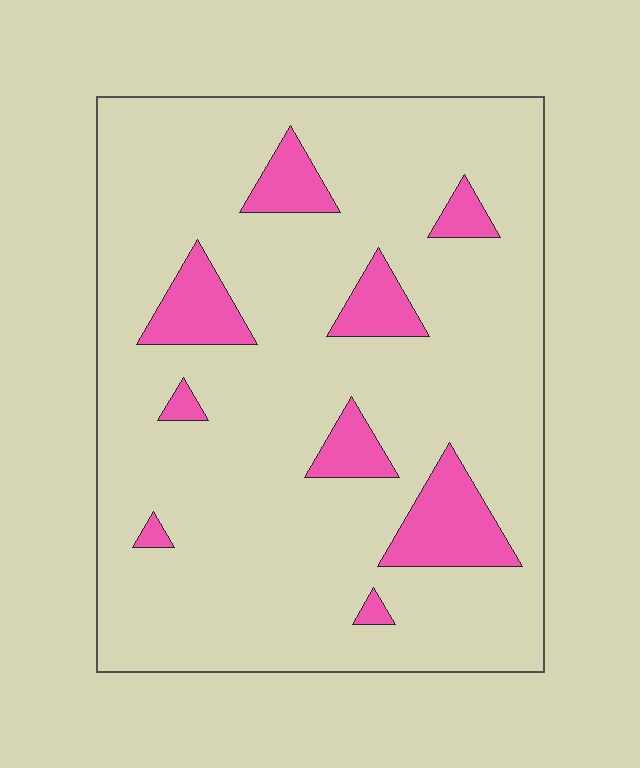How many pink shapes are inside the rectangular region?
9.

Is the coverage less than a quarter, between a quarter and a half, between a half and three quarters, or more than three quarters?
Less than a quarter.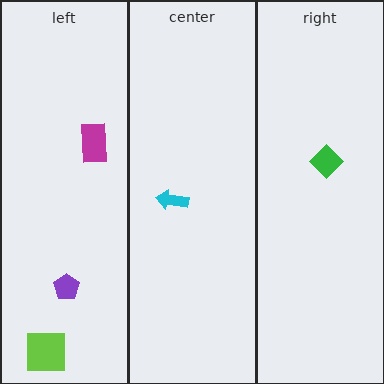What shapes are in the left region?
The magenta rectangle, the purple pentagon, the lime square.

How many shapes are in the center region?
1.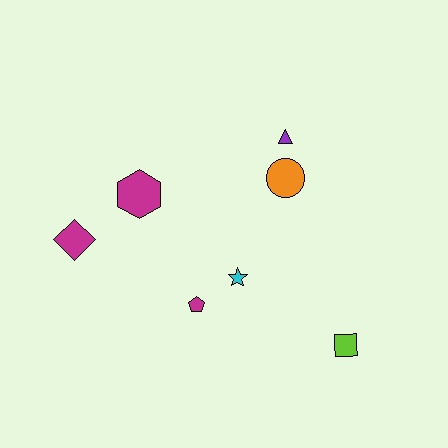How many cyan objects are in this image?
There is 1 cyan object.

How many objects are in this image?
There are 7 objects.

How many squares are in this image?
There is 1 square.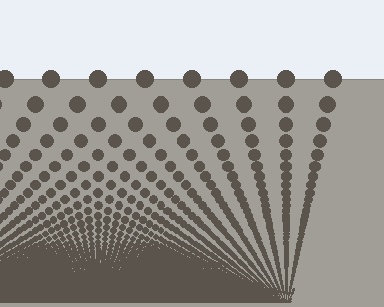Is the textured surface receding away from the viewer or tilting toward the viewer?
The surface appears to tilt toward the viewer. Texture elements get larger and sparser toward the top.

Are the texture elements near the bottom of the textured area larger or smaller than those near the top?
Smaller. The gradient is inverted — elements near the bottom are smaller and denser.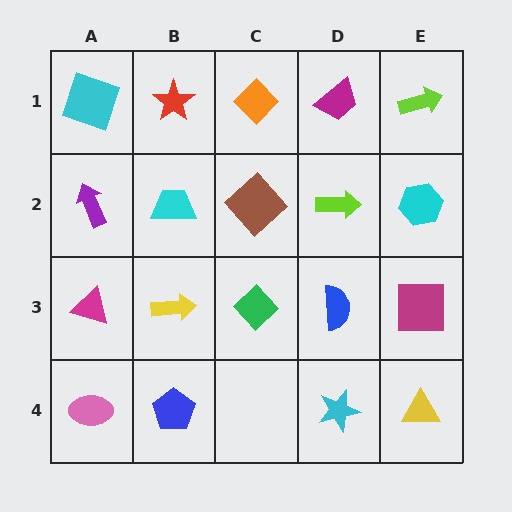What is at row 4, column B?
A blue pentagon.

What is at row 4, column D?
A cyan star.